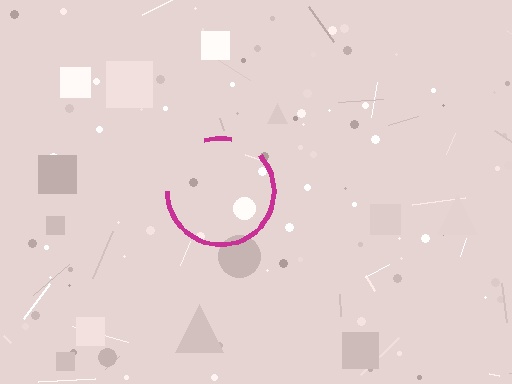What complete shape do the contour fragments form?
The contour fragments form a circle.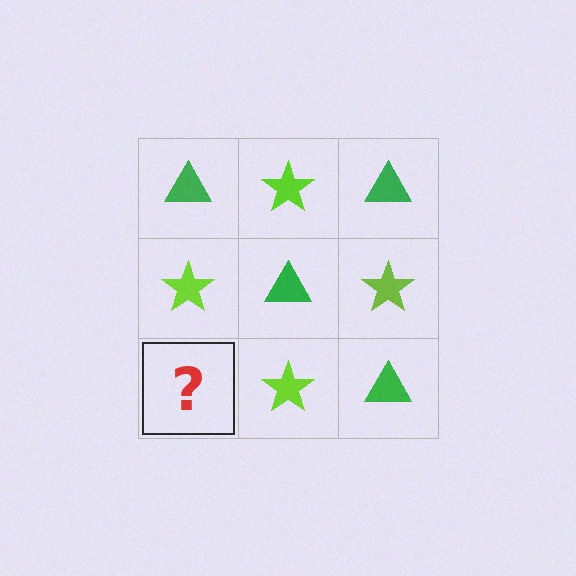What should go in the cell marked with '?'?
The missing cell should contain a green triangle.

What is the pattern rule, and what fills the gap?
The rule is that it alternates green triangle and lime star in a checkerboard pattern. The gap should be filled with a green triangle.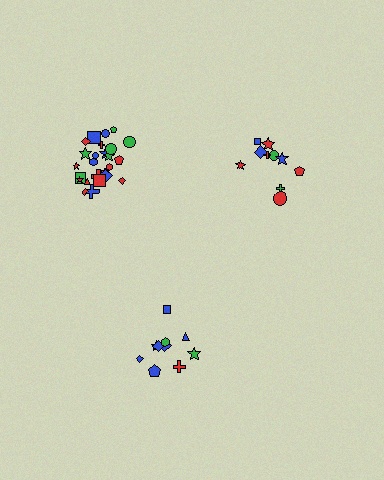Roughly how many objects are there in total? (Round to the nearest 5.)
Roughly 45 objects in total.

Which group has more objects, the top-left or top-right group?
The top-left group.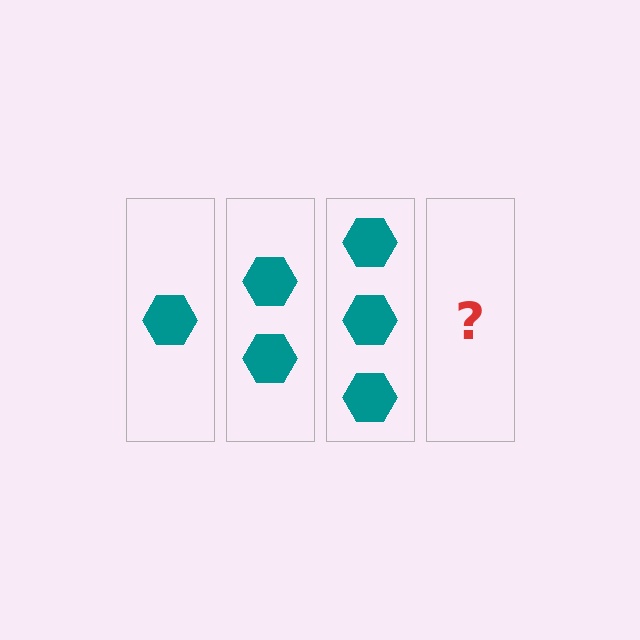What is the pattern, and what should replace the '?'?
The pattern is that each step adds one more hexagon. The '?' should be 4 hexagons.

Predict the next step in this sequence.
The next step is 4 hexagons.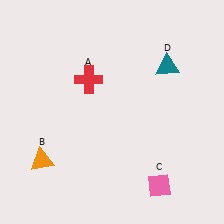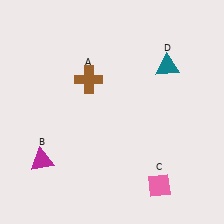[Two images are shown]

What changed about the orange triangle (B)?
In Image 1, B is orange. In Image 2, it changed to magenta.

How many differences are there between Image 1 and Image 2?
There are 2 differences between the two images.